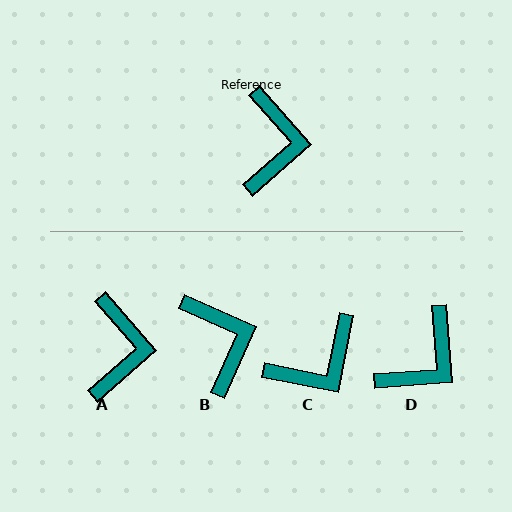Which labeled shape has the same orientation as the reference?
A.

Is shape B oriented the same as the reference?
No, it is off by about 25 degrees.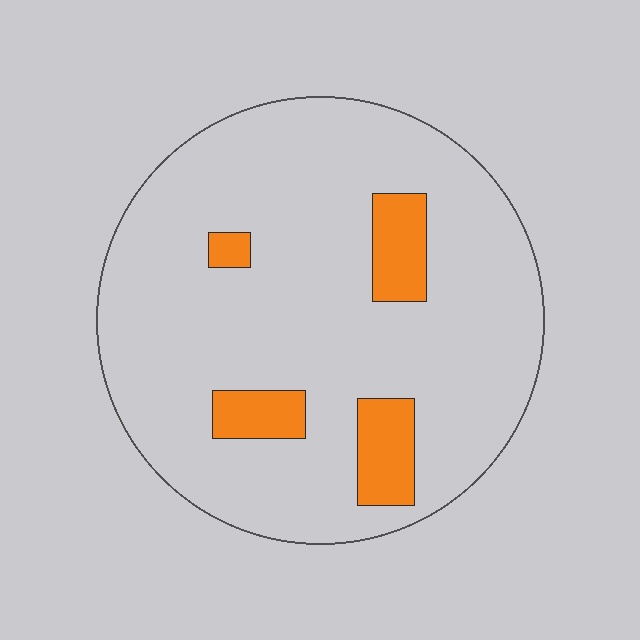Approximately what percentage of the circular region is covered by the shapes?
Approximately 10%.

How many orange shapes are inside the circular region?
4.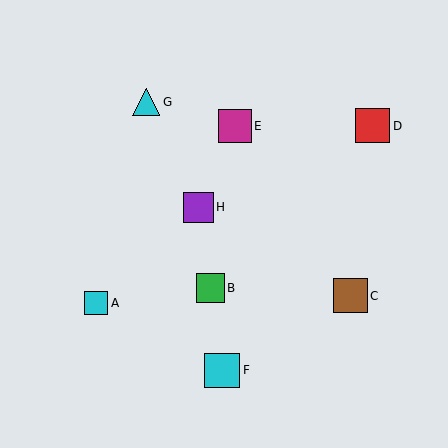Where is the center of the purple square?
The center of the purple square is at (198, 207).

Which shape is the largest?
The cyan square (labeled F) is the largest.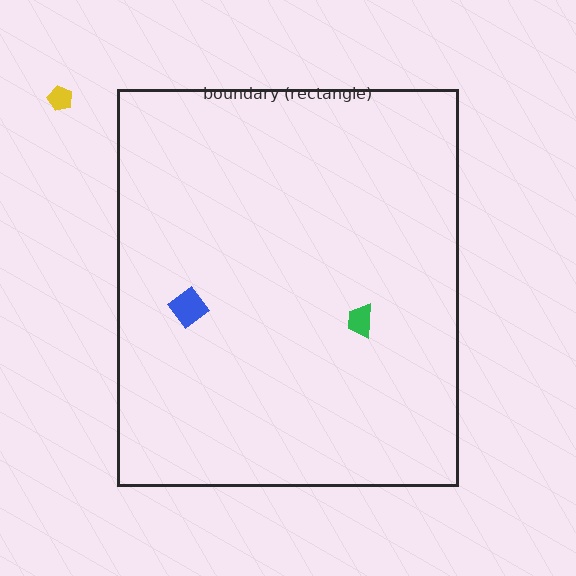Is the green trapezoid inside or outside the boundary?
Inside.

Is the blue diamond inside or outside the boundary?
Inside.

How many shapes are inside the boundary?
2 inside, 1 outside.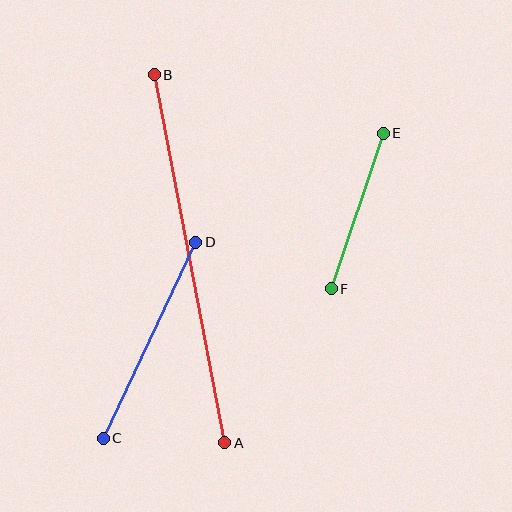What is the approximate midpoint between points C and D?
The midpoint is at approximately (149, 340) pixels.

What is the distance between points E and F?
The distance is approximately 164 pixels.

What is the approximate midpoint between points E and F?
The midpoint is at approximately (357, 211) pixels.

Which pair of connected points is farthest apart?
Points A and B are farthest apart.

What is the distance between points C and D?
The distance is approximately 217 pixels.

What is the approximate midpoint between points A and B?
The midpoint is at approximately (190, 259) pixels.